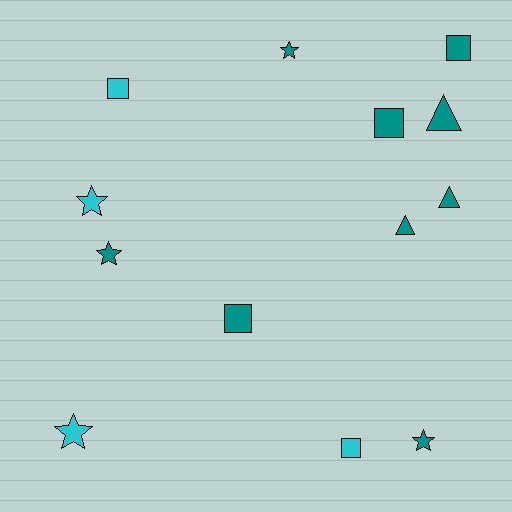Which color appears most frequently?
Teal, with 9 objects.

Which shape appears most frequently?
Star, with 5 objects.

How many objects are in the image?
There are 13 objects.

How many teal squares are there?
There are 3 teal squares.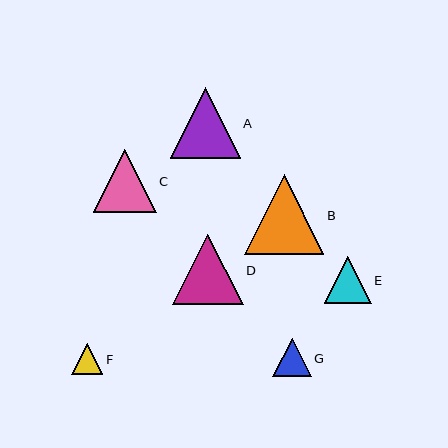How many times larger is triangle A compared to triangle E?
Triangle A is approximately 1.5 times the size of triangle E.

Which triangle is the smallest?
Triangle F is the smallest with a size of approximately 32 pixels.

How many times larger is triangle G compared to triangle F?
Triangle G is approximately 1.2 times the size of triangle F.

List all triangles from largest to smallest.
From largest to smallest: B, D, A, C, E, G, F.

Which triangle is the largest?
Triangle B is the largest with a size of approximately 79 pixels.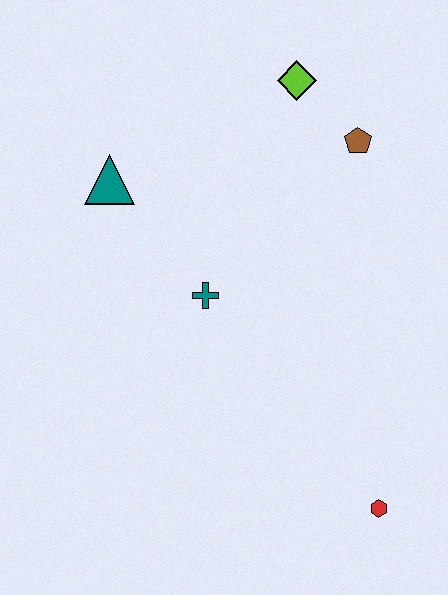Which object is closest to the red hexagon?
The teal cross is closest to the red hexagon.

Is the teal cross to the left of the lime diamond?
Yes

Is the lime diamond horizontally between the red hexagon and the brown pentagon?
No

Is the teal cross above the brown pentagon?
No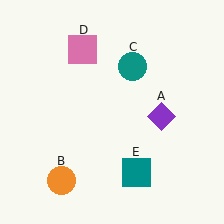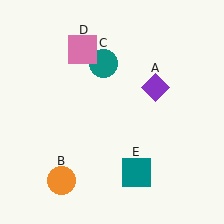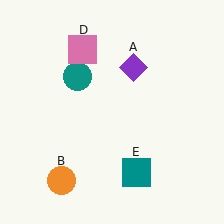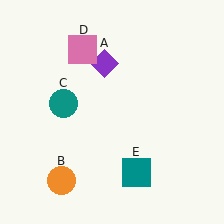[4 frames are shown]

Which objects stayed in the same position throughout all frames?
Orange circle (object B) and pink square (object D) and teal square (object E) remained stationary.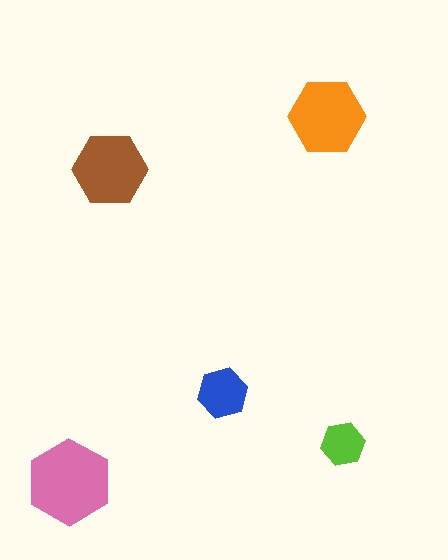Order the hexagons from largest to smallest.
the pink one, the orange one, the brown one, the blue one, the lime one.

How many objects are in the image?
There are 5 objects in the image.